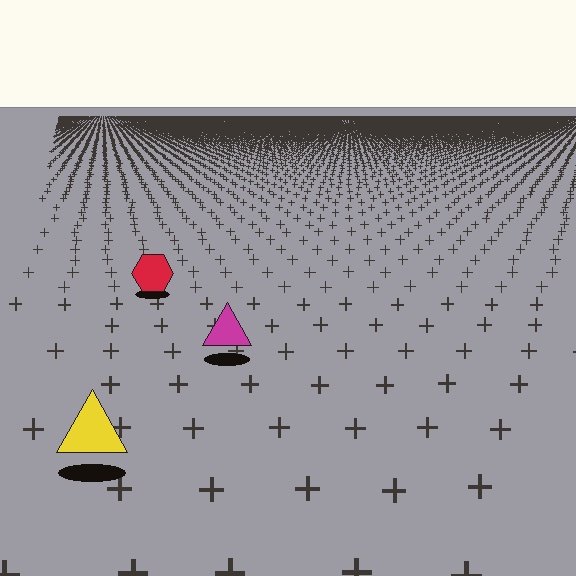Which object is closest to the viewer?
The yellow triangle is closest. The texture marks near it are larger and more spread out.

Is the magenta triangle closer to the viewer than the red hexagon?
Yes. The magenta triangle is closer — you can tell from the texture gradient: the ground texture is coarser near it.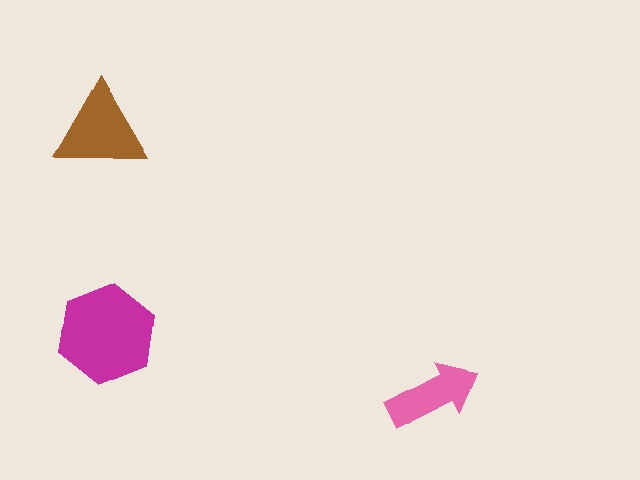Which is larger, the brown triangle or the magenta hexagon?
The magenta hexagon.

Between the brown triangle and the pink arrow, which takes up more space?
The brown triangle.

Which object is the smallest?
The pink arrow.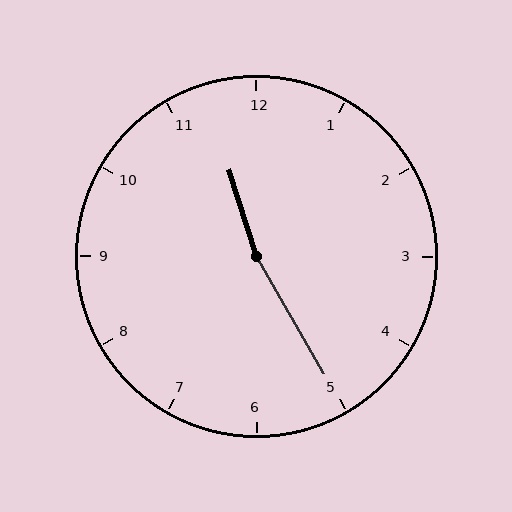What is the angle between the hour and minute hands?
Approximately 168 degrees.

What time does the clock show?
11:25.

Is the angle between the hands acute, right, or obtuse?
It is obtuse.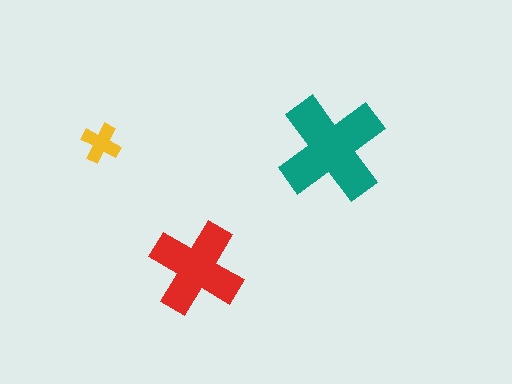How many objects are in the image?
There are 3 objects in the image.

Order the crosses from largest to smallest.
the teal one, the red one, the yellow one.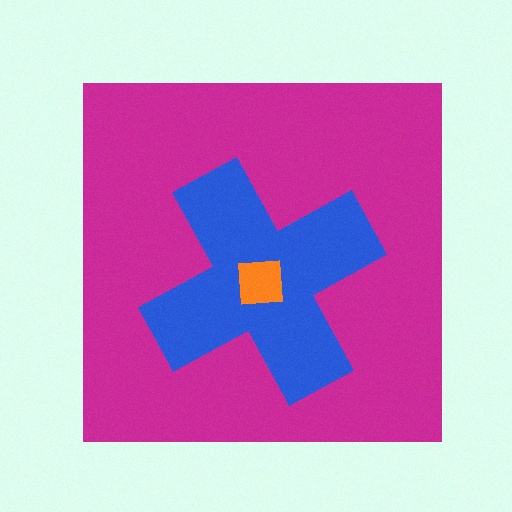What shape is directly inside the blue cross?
The orange square.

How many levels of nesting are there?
3.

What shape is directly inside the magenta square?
The blue cross.